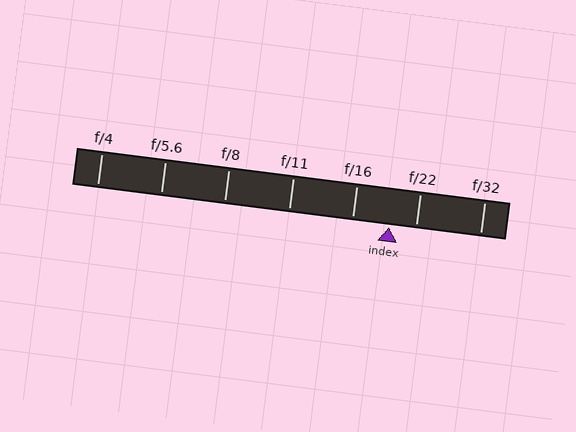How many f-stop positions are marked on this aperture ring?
There are 7 f-stop positions marked.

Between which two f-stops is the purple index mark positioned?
The index mark is between f/16 and f/22.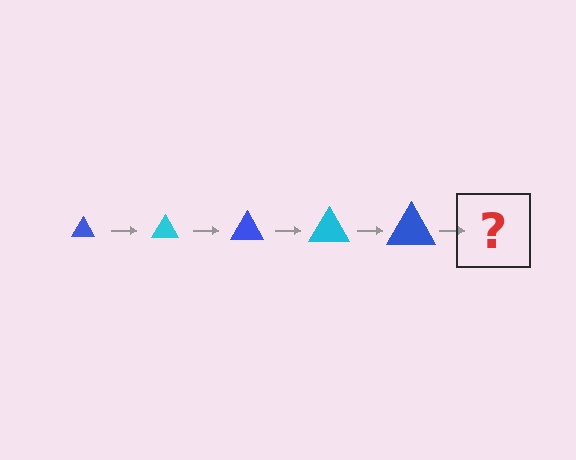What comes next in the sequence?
The next element should be a cyan triangle, larger than the previous one.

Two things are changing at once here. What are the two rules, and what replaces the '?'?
The two rules are that the triangle grows larger each step and the color cycles through blue and cyan. The '?' should be a cyan triangle, larger than the previous one.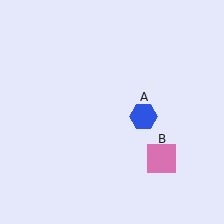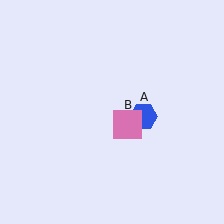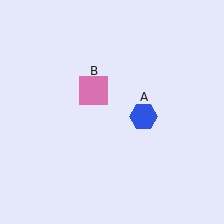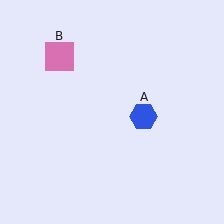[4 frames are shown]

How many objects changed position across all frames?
1 object changed position: pink square (object B).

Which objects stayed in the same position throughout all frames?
Blue hexagon (object A) remained stationary.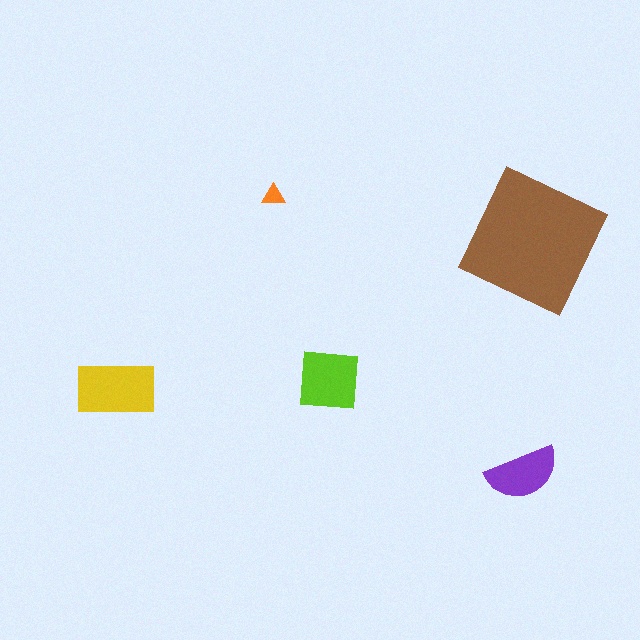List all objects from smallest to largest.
The orange triangle, the purple semicircle, the lime square, the yellow rectangle, the brown square.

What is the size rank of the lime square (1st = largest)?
3rd.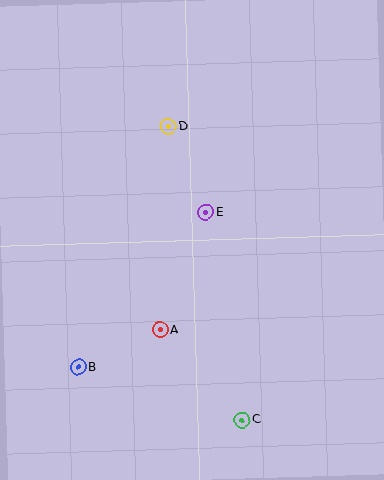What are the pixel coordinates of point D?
Point D is at (168, 127).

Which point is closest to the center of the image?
Point E at (206, 212) is closest to the center.